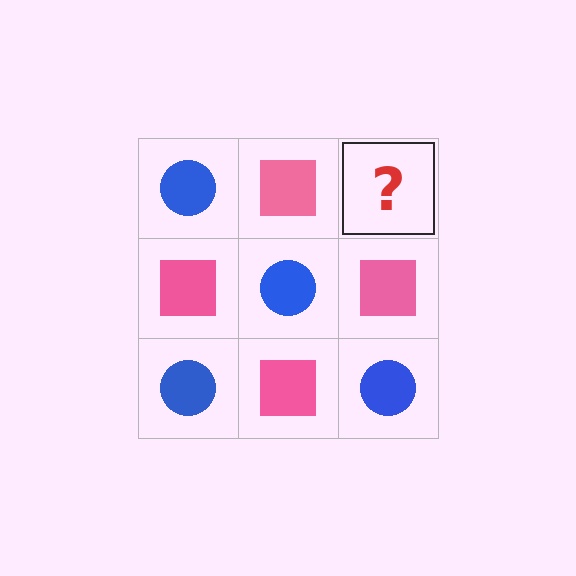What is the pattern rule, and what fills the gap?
The rule is that it alternates blue circle and pink square in a checkerboard pattern. The gap should be filled with a blue circle.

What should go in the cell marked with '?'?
The missing cell should contain a blue circle.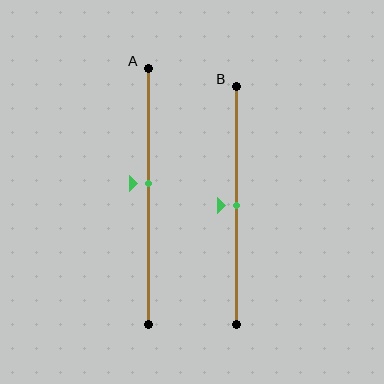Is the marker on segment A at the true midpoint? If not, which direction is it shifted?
No, the marker on segment A is shifted upward by about 5% of the segment length.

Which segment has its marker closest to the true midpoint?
Segment B has its marker closest to the true midpoint.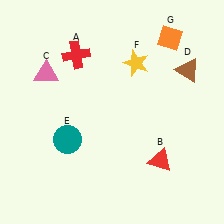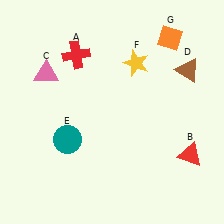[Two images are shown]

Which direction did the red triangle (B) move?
The red triangle (B) moved right.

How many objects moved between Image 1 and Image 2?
1 object moved between the two images.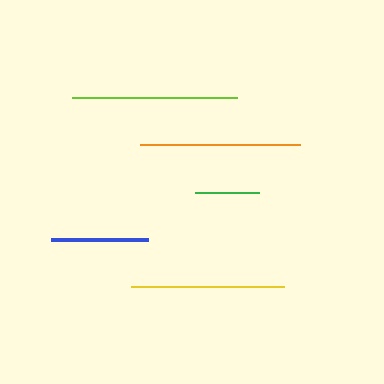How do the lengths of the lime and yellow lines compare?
The lime and yellow lines are approximately the same length.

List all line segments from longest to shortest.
From longest to shortest: lime, orange, yellow, blue, green.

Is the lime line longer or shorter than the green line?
The lime line is longer than the green line.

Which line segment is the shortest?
The green line is the shortest at approximately 64 pixels.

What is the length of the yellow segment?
The yellow segment is approximately 152 pixels long.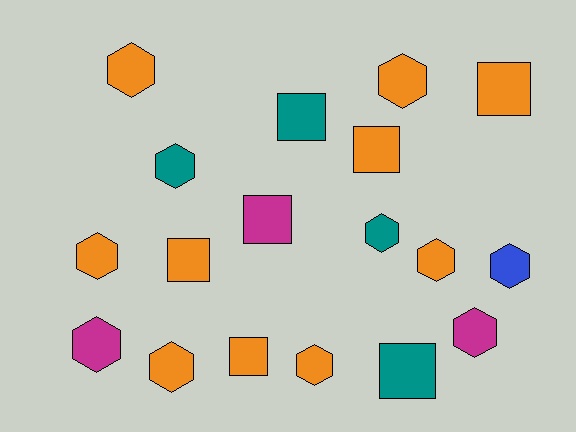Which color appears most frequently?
Orange, with 10 objects.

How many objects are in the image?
There are 18 objects.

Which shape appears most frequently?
Hexagon, with 11 objects.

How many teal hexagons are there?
There are 2 teal hexagons.